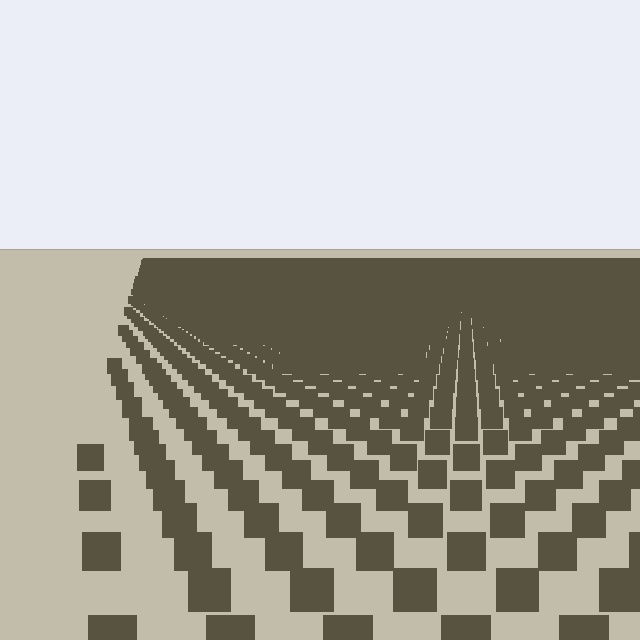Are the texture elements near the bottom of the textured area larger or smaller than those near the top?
Larger. Near the bottom, elements are closer to the viewer and appear at a bigger on-screen size.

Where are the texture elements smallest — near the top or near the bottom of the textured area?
Near the top.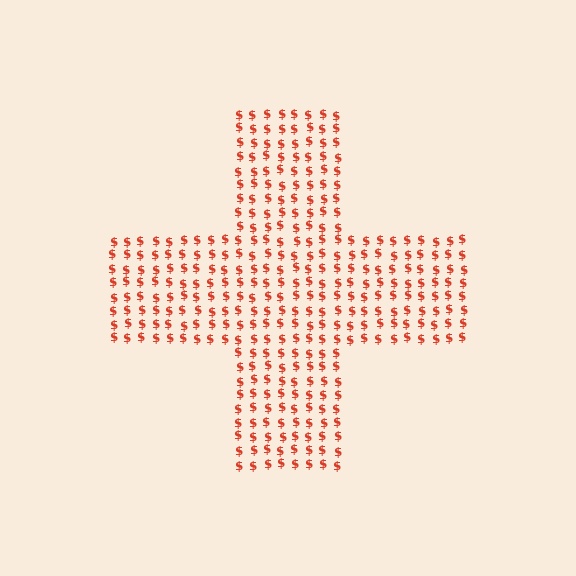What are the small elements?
The small elements are dollar signs.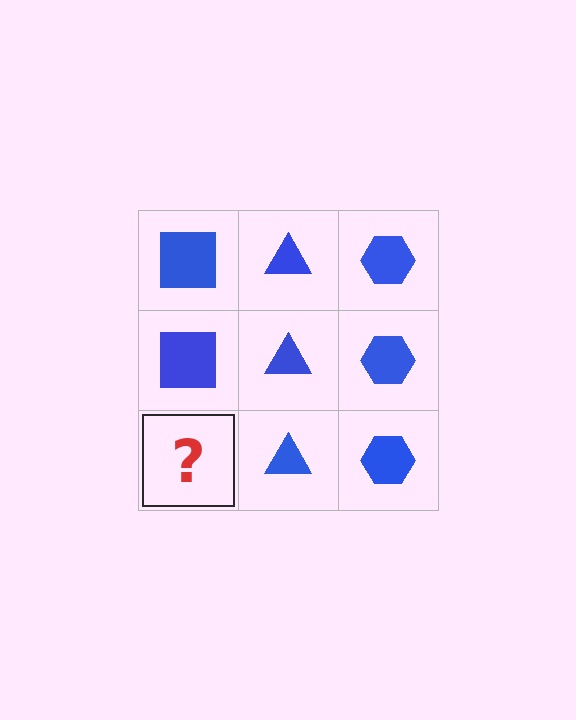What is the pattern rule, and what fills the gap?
The rule is that each column has a consistent shape. The gap should be filled with a blue square.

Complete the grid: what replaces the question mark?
The question mark should be replaced with a blue square.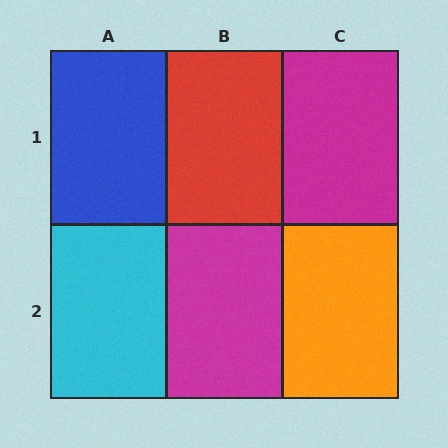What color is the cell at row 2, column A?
Cyan.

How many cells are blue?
1 cell is blue.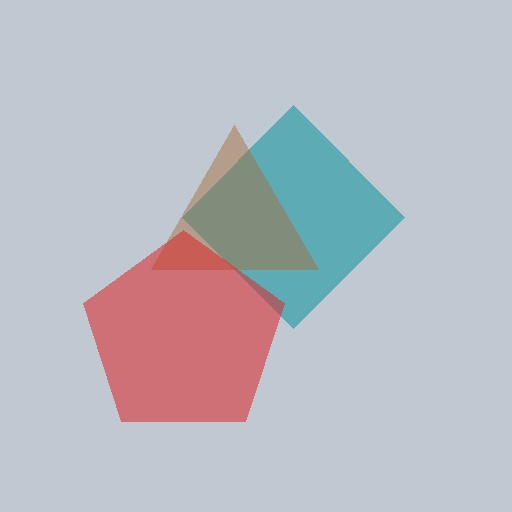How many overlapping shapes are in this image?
There are 3 overlapping shapes in the image.